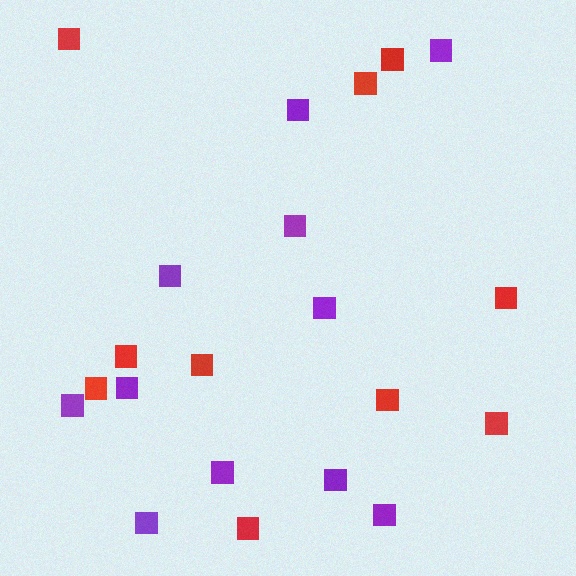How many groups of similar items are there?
There are 2 groups: one group of red squares (10) and one group of purple squares (11).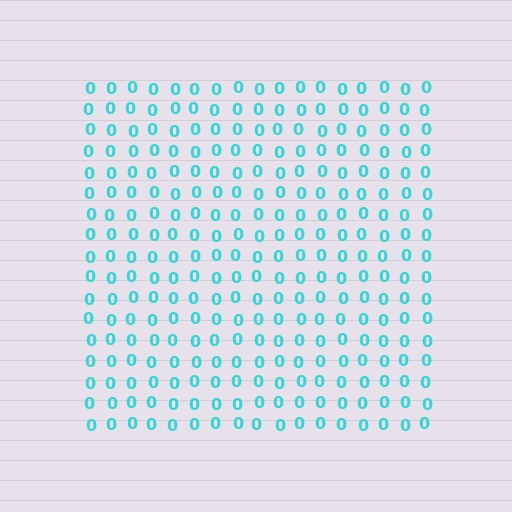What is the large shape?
The large shape is a square.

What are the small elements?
The small elements are digit 0's.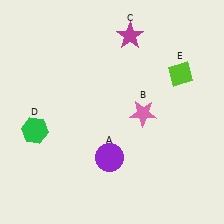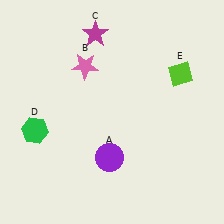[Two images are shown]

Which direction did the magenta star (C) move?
The magenta star (C) moved left.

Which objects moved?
The objects that moved are: the pink star (B), the magenta star (C).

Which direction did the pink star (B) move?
The pink star (B) moved left.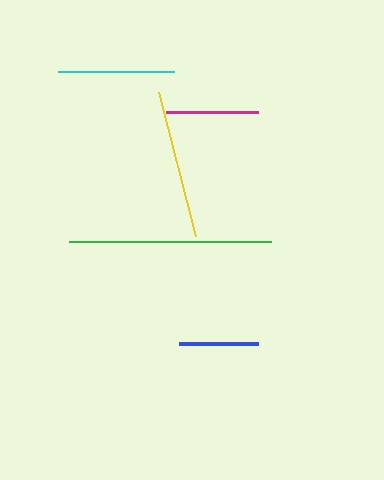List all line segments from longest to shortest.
From longest to shortest: green, yellow, cyan, magenta, blue.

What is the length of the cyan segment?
The cyan segment is approximately 116 pixels long.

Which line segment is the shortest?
The blue line is the shortest at approximately 79 pixels.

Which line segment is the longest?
The green line is the longest at approximately 201 pixels.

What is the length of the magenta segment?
The magenta segment is approximately 92 pixels long.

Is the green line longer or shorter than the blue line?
The green line is longer than the blue line.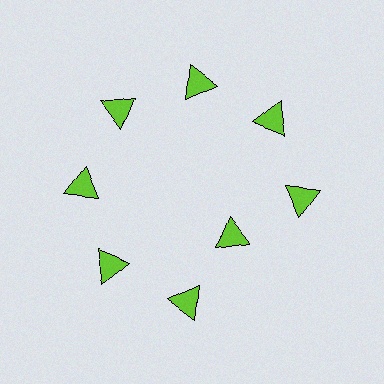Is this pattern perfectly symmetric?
No. The 8 lime triangles are arranged in a ring, but one element near the 4 o'clock position is pulled inward toward the center, breaking the 8-fold rotational symmetry.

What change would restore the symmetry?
The symmetry would be restored by moving it outward, back onto the ring so that all 8 triangles sit at equal angles and equal distance from the center.